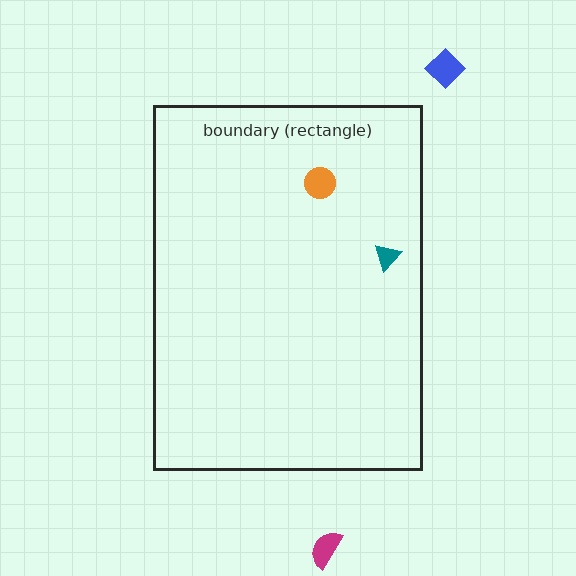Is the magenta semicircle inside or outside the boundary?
Outside.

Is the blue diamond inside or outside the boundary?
Outside.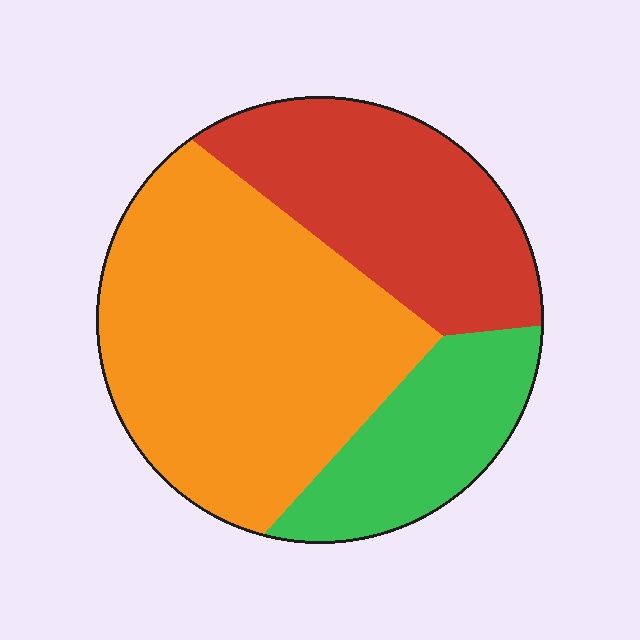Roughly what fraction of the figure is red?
Red takes up about one third (1/3) of the figure.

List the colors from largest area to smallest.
From largest to smallest: orange, red, green.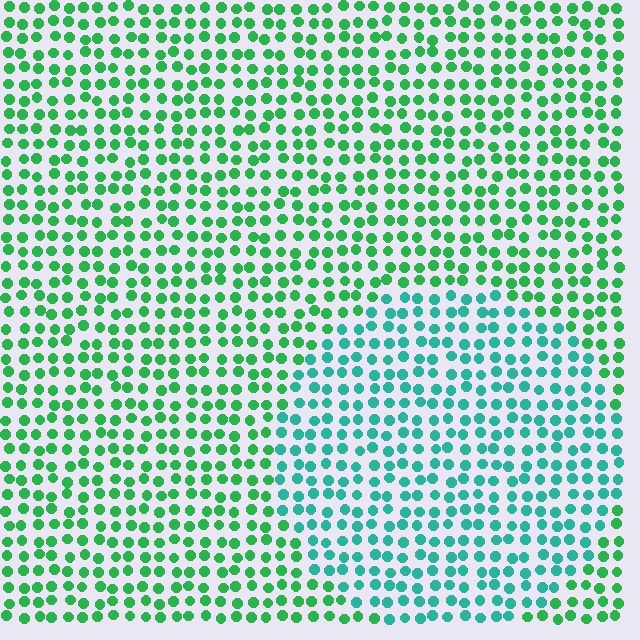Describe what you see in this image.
The image is filled with small green elements in a uniform arrangement. A circle-shaped region is visible where the elements are tinted to a slightly different hue, forming a subtle color boundary.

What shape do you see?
I see a circle.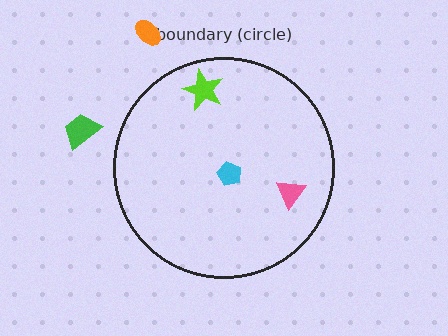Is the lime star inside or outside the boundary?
Inside.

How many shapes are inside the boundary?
3 inside, 2 outside.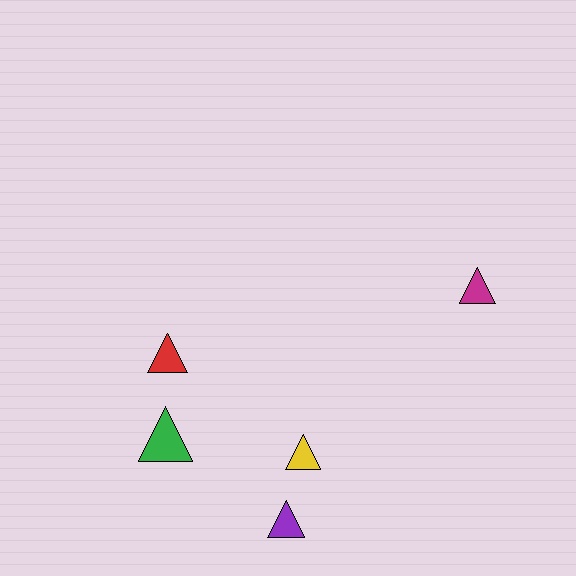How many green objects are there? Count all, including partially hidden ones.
There is 1 green object.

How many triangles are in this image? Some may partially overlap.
There are 5 triangles.